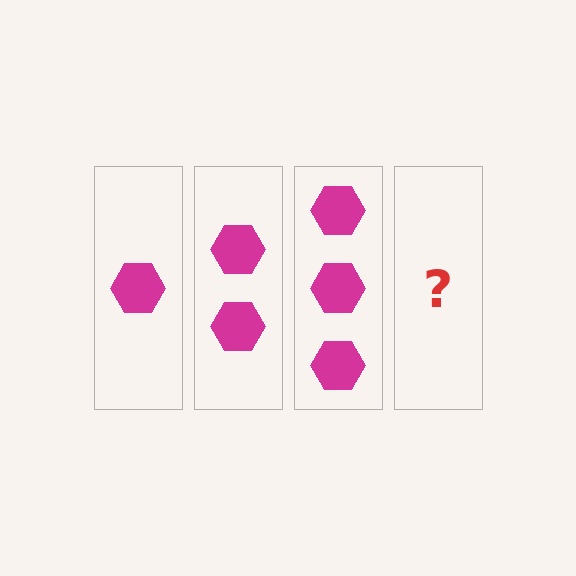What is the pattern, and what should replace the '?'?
The pattern is that each step adds one more hexagon. The '?' should be 4 hexagons.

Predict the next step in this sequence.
The next step is 4 hexagons.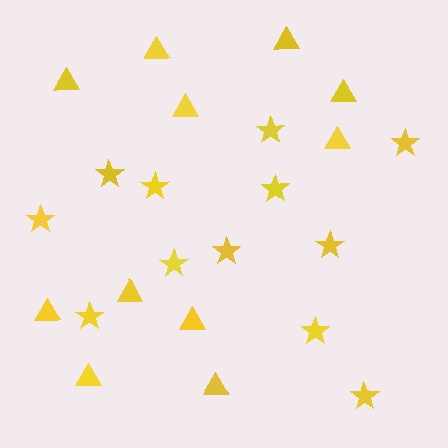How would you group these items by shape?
There are 2 groups: one group of triangles (11) and one group of stars (12).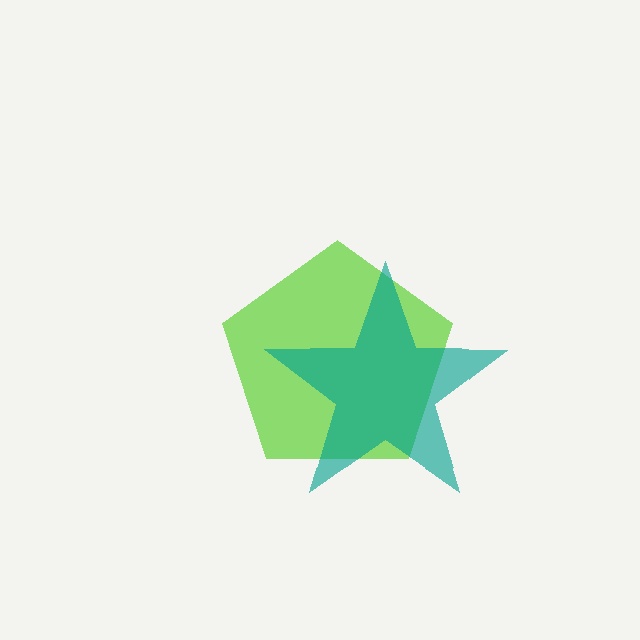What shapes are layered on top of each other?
The layered shapes are: a lime pentagon, a teal star.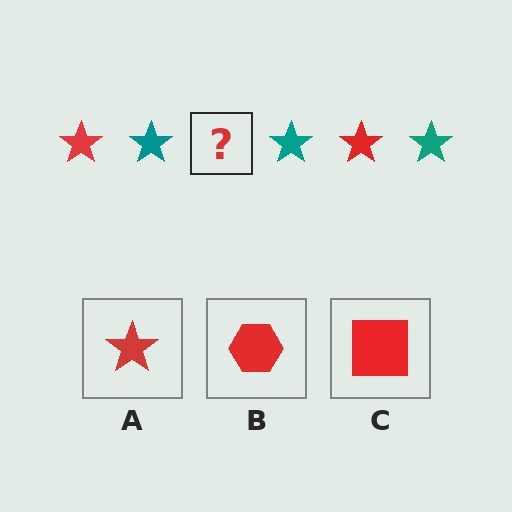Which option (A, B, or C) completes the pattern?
A.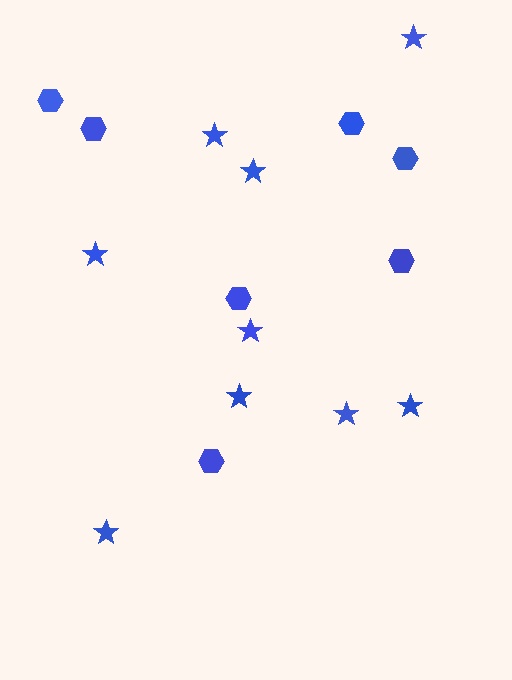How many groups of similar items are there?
There are 2 groups: one group of hexagons (7) and one group of stars (9).